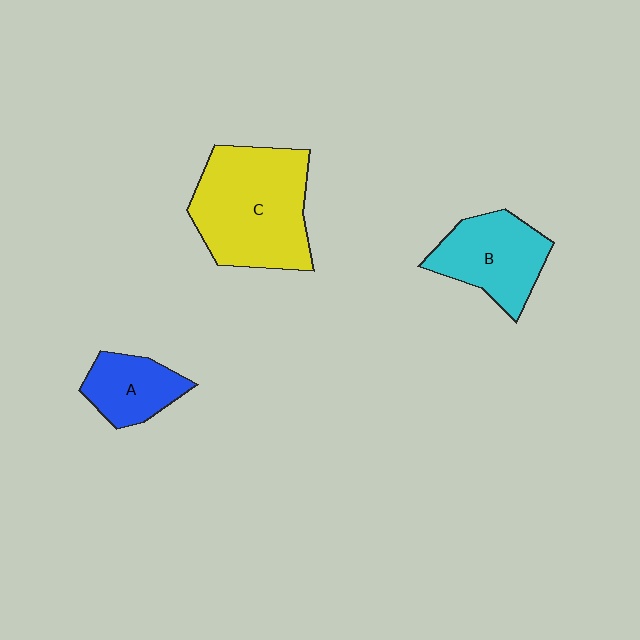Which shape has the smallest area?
Shape A (blue).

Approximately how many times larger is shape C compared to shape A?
Approximately 2.3 times.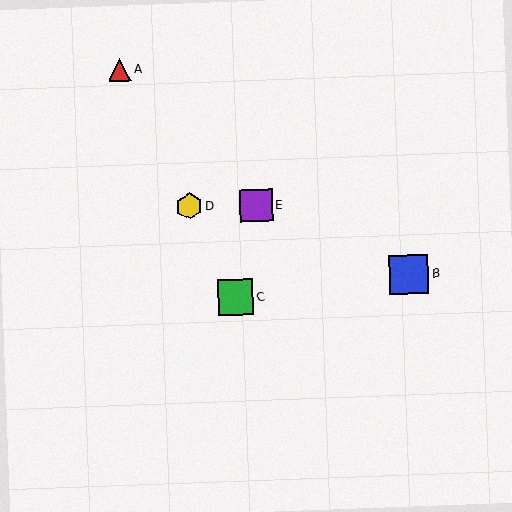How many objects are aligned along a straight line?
3 objects (A, C, D) are aligned along a straight line.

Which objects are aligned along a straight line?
Objects A, C, D are aligned along a straight line.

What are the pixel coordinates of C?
Object C is at (236, 297).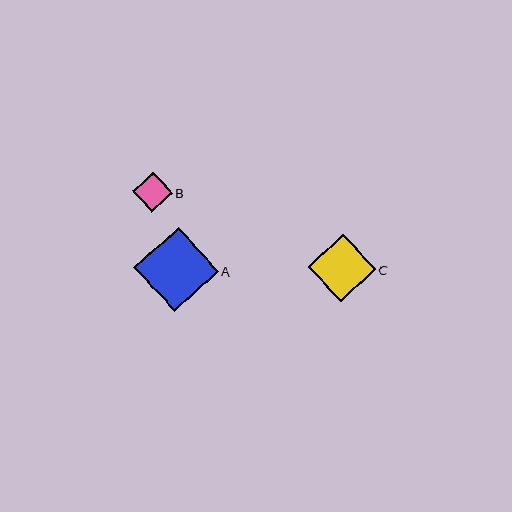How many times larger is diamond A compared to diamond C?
Diamond A is approximately 1.2 times the size of diamond C.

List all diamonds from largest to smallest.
From largest to smallest: A, C, B.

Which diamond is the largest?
Diamond A is the largest with a size of approximately 85 pixels.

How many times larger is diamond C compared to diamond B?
Diamond C is approximately 1.7 times the size of diamond B.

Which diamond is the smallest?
Diamond B is the smallest with a size of approximately 40 pixels.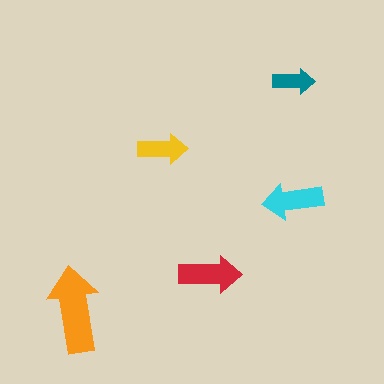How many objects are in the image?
There are 5 objects in the image.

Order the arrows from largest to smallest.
the orange one, the red one, the cyan one, the yellow one, the teal one.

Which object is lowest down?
The orange arrow is bottommost.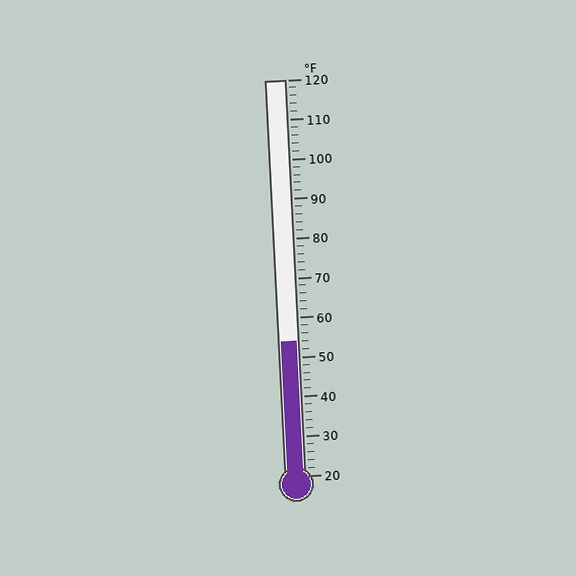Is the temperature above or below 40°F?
The temperature is above 40°F.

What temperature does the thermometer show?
The thermometer shows approximately 54°F.